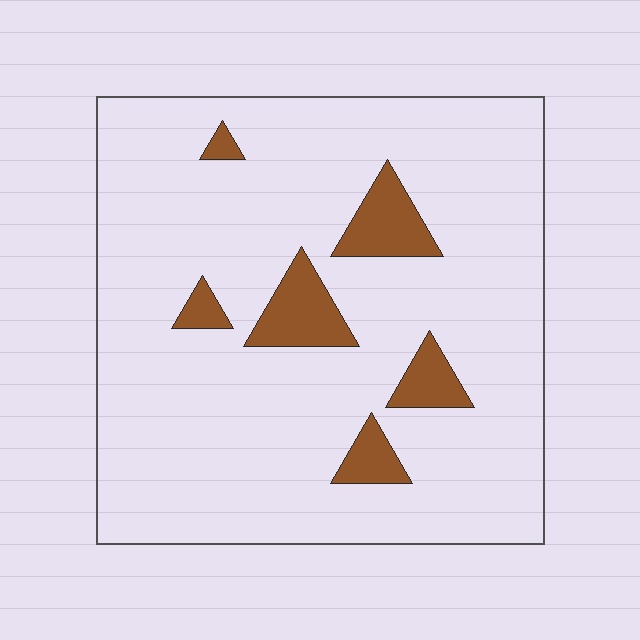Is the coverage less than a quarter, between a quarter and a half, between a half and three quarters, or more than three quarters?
Less than a quarter.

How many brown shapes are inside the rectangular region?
6.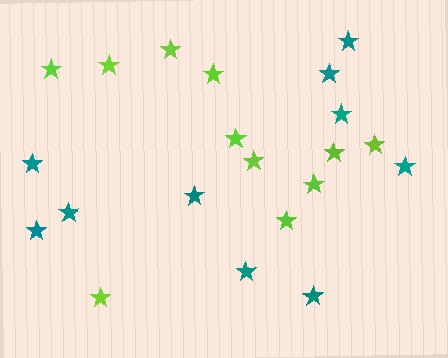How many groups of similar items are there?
There are 2 groups: one group of lime stars (11) and one group of teal stars (10).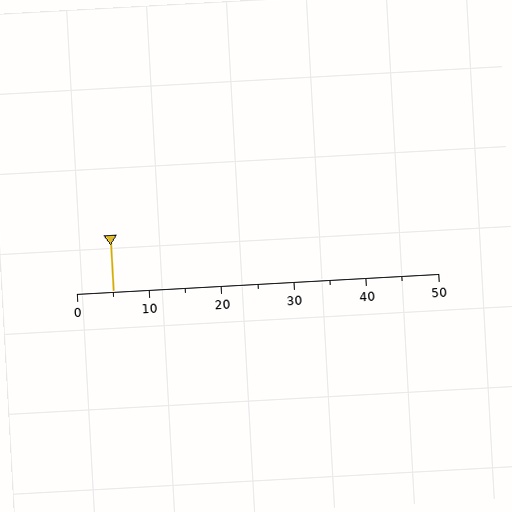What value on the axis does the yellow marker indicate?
The marker indicates approximately 5.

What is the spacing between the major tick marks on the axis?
The major ticks are spaced 10 apart.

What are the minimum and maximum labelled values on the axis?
The axis runs from 0 to 50.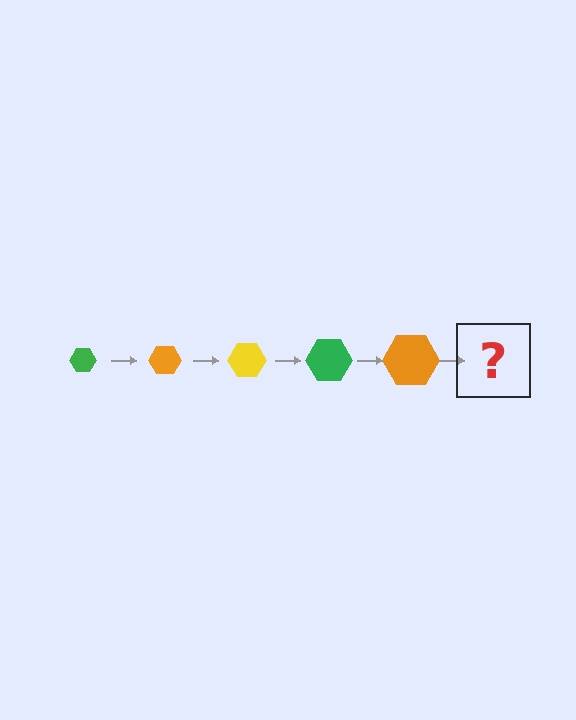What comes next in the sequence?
The next element should be a yellow hexagon, larger than the previous one.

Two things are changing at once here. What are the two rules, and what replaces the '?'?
The two rules are that the hexagon grows larger each step and the color cycles through green, orange, and yellow. The '?' should be a yellow hexagon, larger than the previous one.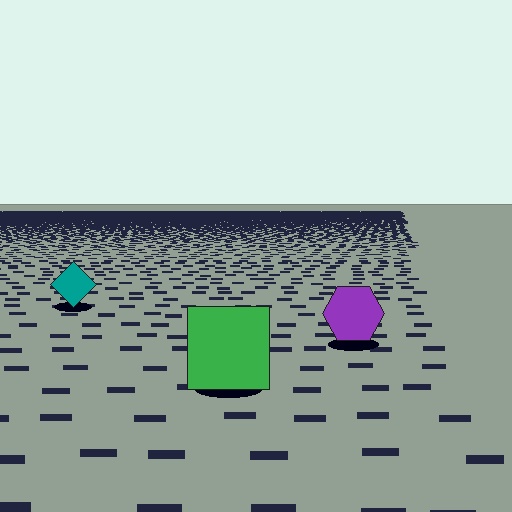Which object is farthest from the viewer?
The teal diamond is farthest from the viewer. It appears smaller and the ground texture around it is denser.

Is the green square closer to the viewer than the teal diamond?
Yes. The green square is closer — you can tell from the texture gradient: the ground texture is coarser near it.